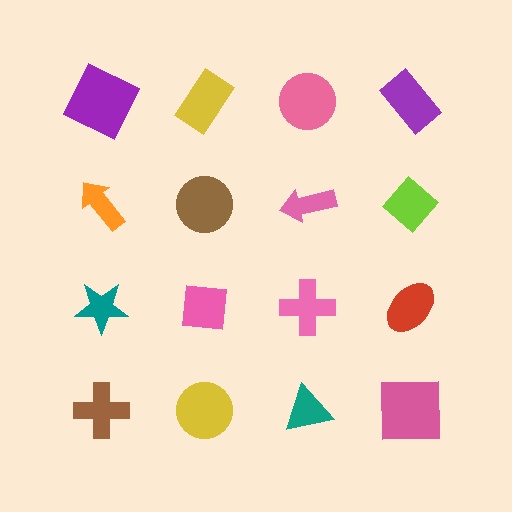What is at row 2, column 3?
A pink arrow.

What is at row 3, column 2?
A pink square.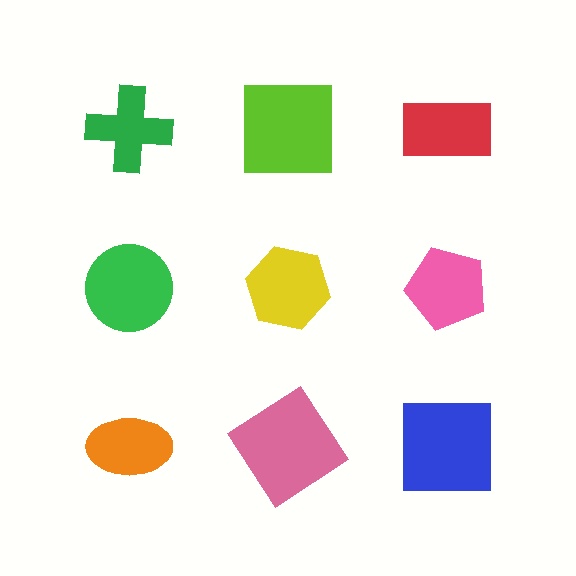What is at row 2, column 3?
A pink pentagon.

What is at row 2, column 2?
A yellow hexagon.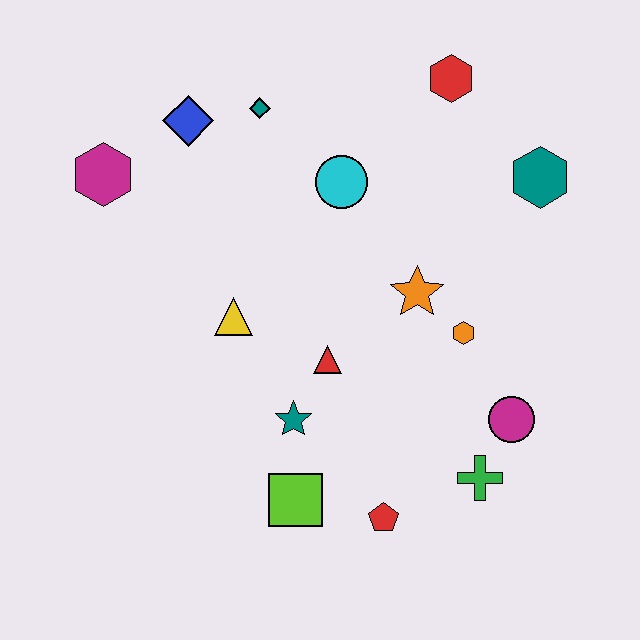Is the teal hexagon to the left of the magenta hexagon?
No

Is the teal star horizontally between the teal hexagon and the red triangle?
No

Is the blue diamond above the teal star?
Yes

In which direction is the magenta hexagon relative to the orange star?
The magenta hexagon is to the left of the orange star.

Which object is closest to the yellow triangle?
The red triangle is closest to the yellow triangle.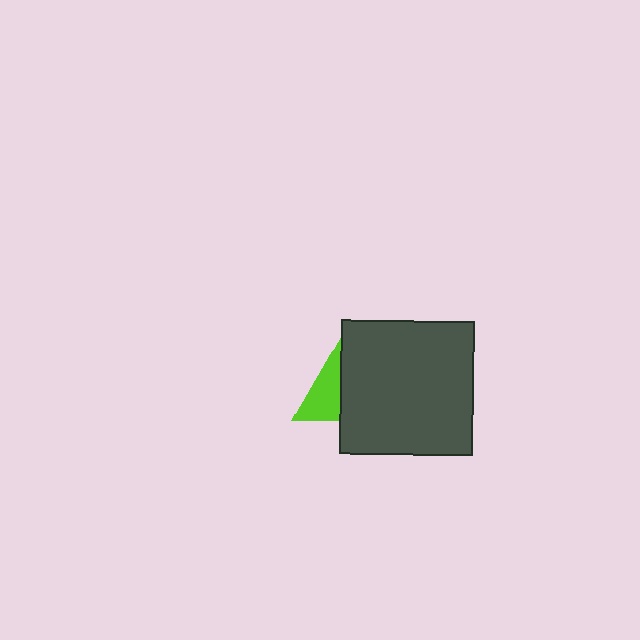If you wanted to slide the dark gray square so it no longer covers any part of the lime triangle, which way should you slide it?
Slide it right — that is the most direct way to separate the two shapes.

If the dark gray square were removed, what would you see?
You would see the complete lime triangle.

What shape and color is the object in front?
The object in front is a dark gray square.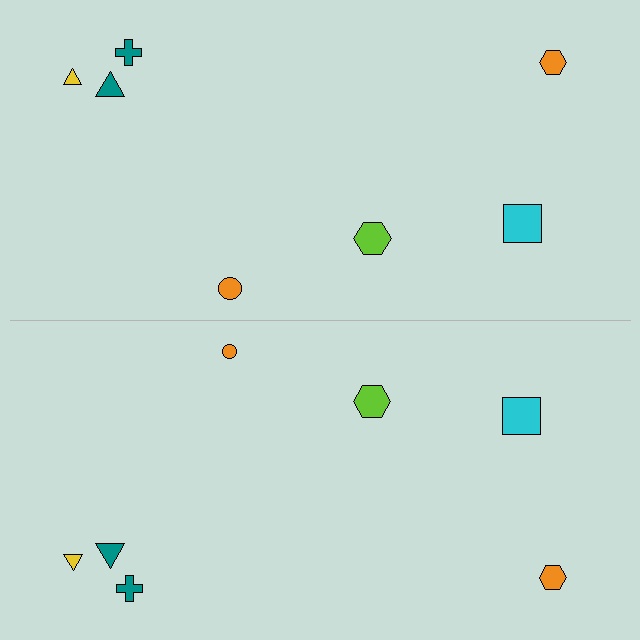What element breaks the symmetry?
The orange circle on the bottom side has a different size than its mirror counterpart.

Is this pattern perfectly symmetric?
No, the pattern is not perfectly symmetric. The orange circle on the bottom side has a different size than its mirror counterpart.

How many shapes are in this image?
There are 14 shapes in this image.